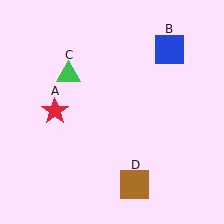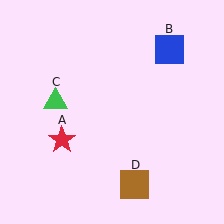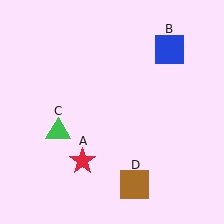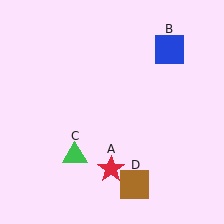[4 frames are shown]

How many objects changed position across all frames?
2 objects changed position: red star (object A), green triangle (object C).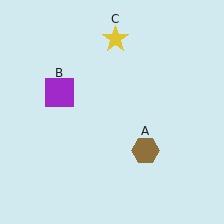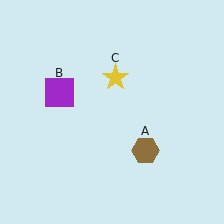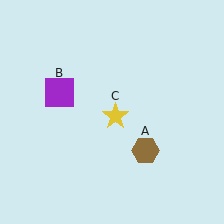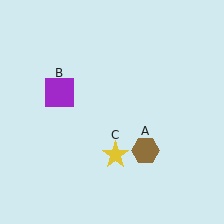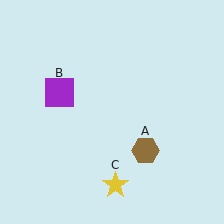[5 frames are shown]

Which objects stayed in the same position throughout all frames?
Brown hexagon (object A) and purple square (object B) remained stationary.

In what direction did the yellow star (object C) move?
The yellow star (object C) moved down.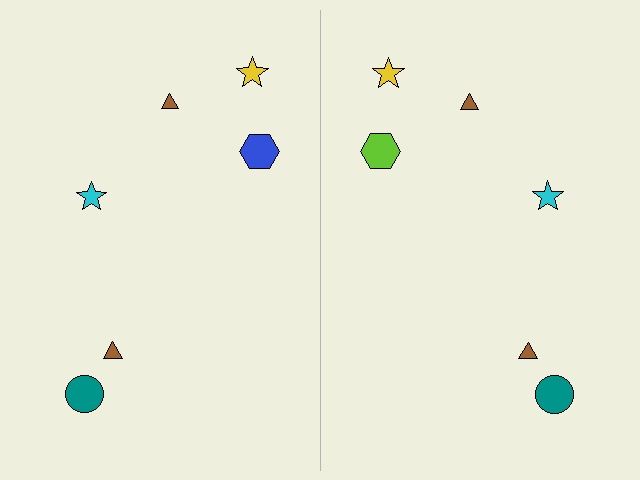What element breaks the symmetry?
The lime hexagon on the right side breaks the symmetry — its mirror counterpart is blue.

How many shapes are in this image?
There are 12 shapes in this image.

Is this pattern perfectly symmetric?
No, the pattern is not perfectly symmetric. The lime hexagon on the right side breaks the symmetry — its mirror counterpart is blue.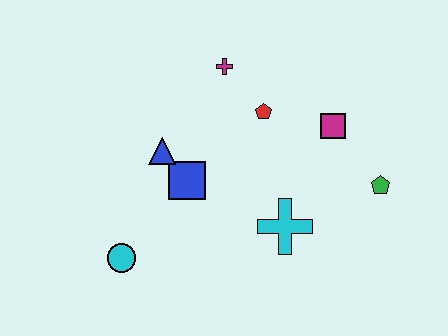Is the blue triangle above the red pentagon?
No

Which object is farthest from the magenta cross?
The cyan circle is farthest from the magenta cross.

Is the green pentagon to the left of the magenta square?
No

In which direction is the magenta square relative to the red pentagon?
The magenta square is to the right of the red pentagon.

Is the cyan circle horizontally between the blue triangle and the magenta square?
No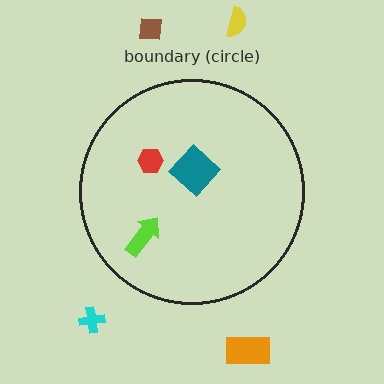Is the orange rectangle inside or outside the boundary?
Outside.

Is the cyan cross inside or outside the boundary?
Outside.